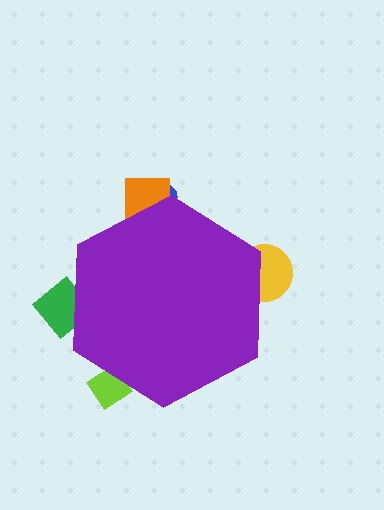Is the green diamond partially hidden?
Yes, the green diamond is partially hidden behind the purple hexagon.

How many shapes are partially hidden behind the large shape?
5 shapes are partially hidden.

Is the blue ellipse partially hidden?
Yes, the blue ellipse is partially hidden behind the purple hexagon.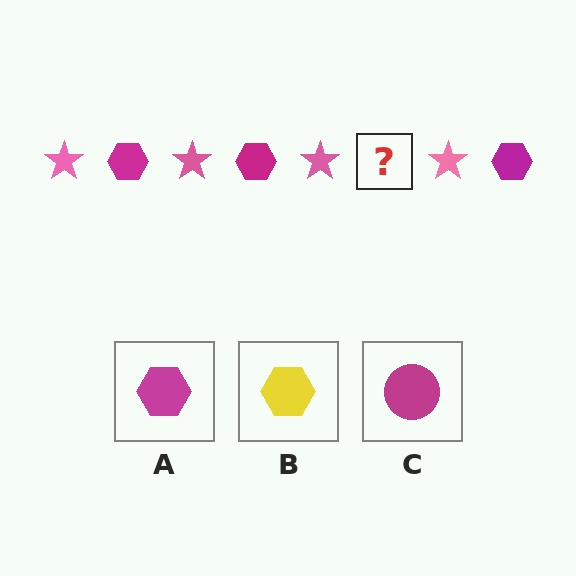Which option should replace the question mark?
Option A.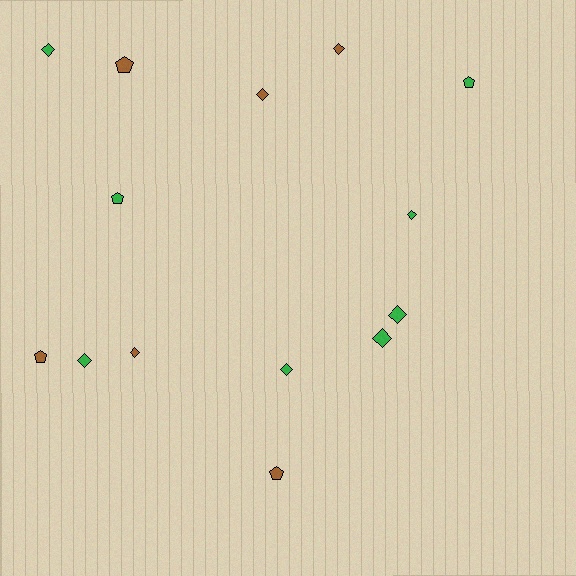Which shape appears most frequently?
Diamond, with 9 objects.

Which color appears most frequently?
Green, with 8 objects.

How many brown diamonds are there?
There are 3 brown diamonds.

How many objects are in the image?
There are 14 objects.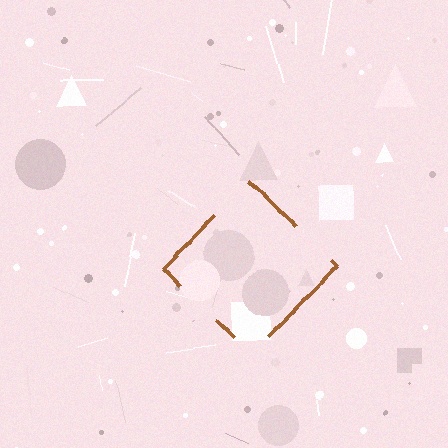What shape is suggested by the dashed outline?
The dashed outline suggests a diamond.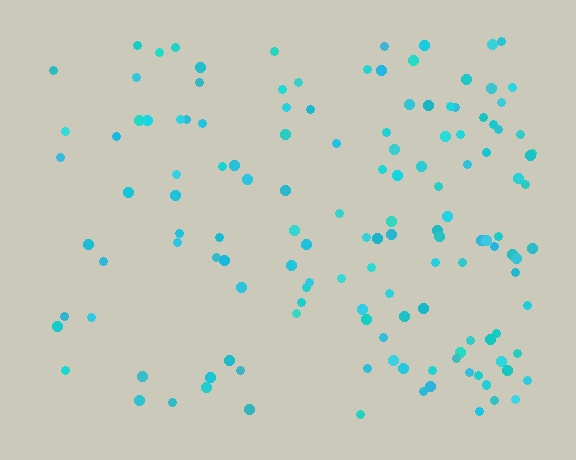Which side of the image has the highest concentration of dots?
The right.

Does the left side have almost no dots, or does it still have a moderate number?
Still a moderate number, just noticeably fewer than the right.